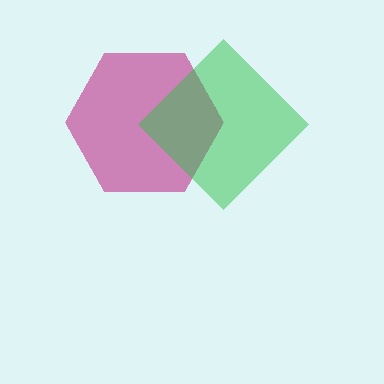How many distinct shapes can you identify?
There are 2 distinct shapes: a magenta hexagon, a green diamond.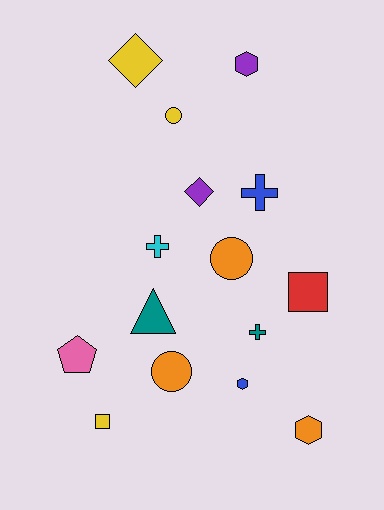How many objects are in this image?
There are 15 objects.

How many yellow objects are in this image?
There are 3 yellow objects.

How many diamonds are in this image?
There are 2 diamonds.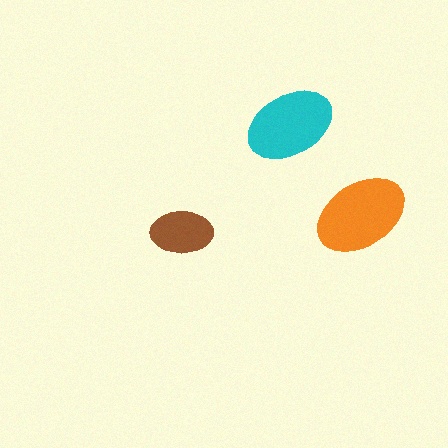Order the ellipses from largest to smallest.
the orange one, the cyan one, the brown one.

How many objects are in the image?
There are 3 objects in the image.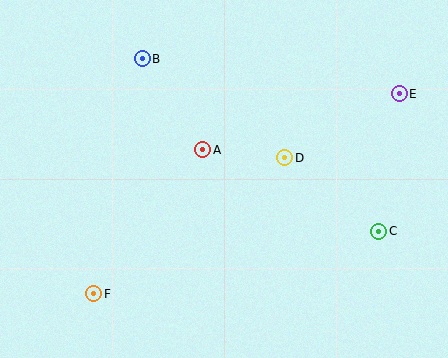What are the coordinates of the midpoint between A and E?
The midpoint between A and E is at (301, 122).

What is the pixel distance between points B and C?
The distance between B and C is 293 pixels.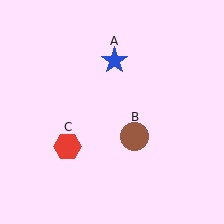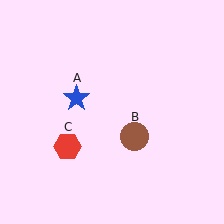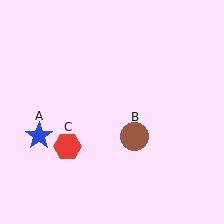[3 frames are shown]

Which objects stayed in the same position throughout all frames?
Brown circle (object B) and red hexagon (object C) remained stationary.